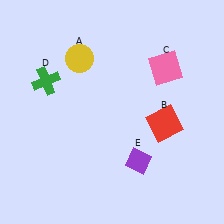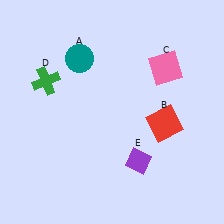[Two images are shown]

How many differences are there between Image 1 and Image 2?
There is 1 difference between the two images.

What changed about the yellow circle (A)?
In Image 1, A is yellow. In Image 2, it changed to teal.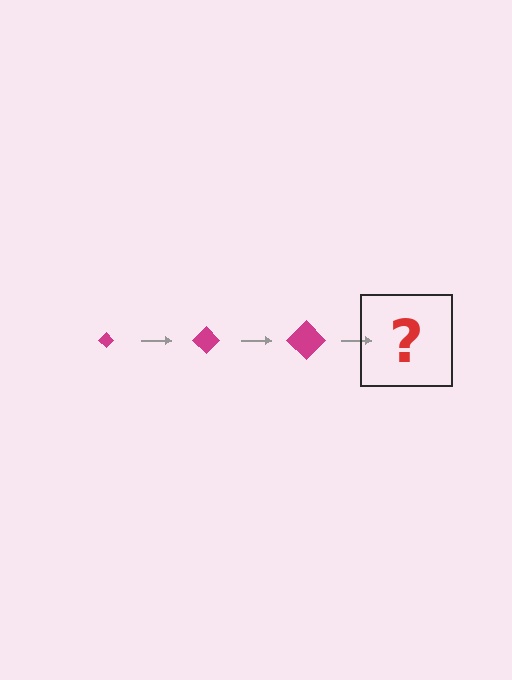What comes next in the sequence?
The next element should be a magenta diamond, larger than the previous one.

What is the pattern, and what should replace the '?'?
The pattern is that the diamond gets progressively larger each step. The '?' should be a magenta diamond, larger than the previous one.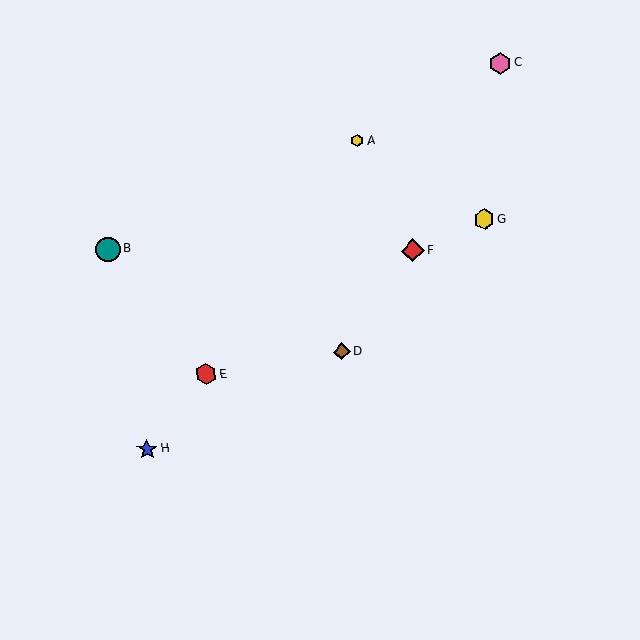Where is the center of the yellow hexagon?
The center of the yellow hexagon is at (357, 140).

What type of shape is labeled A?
Shape A is a yellow hexagon.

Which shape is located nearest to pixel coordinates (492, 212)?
The yellow hexagon (labeled G) at (484, 219) is nearest to that location.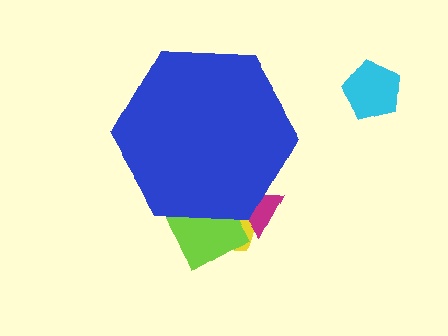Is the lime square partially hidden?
Yes, the lime square is partially hidden behind the blue hexagon.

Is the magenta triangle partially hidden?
Yes, the magenta triangle is partially hidden behind the blue hexagon.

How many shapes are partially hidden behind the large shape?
3 shapes are partially hidden.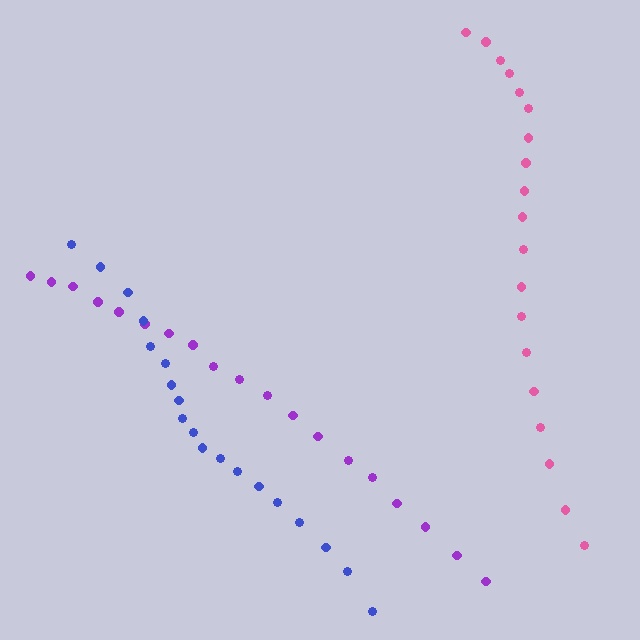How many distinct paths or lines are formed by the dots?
There are 3 distinct paths.